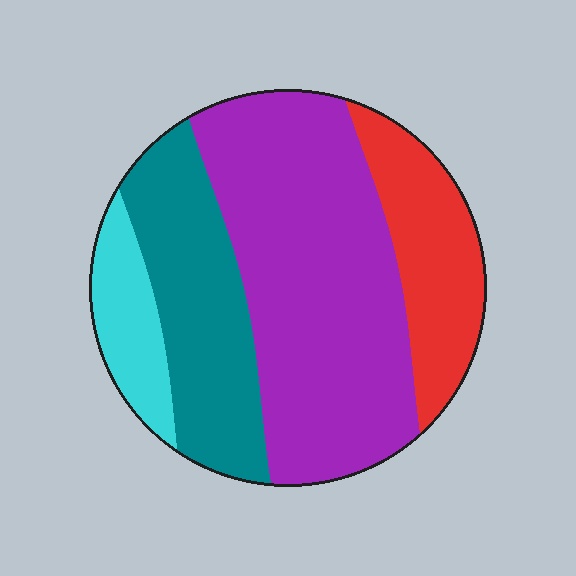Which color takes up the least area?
Cyan, at roughly 10%.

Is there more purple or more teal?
Purple.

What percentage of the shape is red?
Red covers 18% of the shape.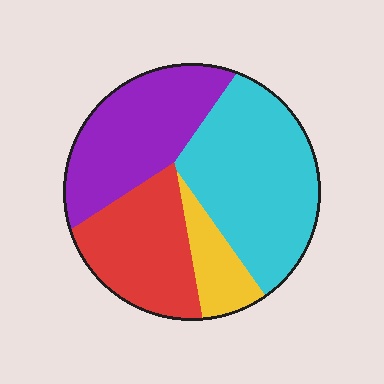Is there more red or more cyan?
Cyan.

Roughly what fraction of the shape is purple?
Purple takes up about one quarter (1/4) of the shape.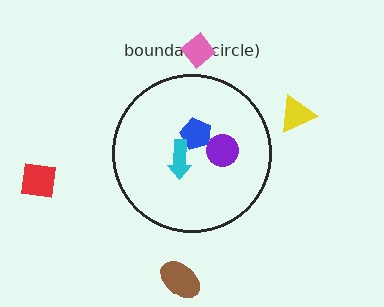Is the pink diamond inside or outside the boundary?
Outside.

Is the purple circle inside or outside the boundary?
Inside.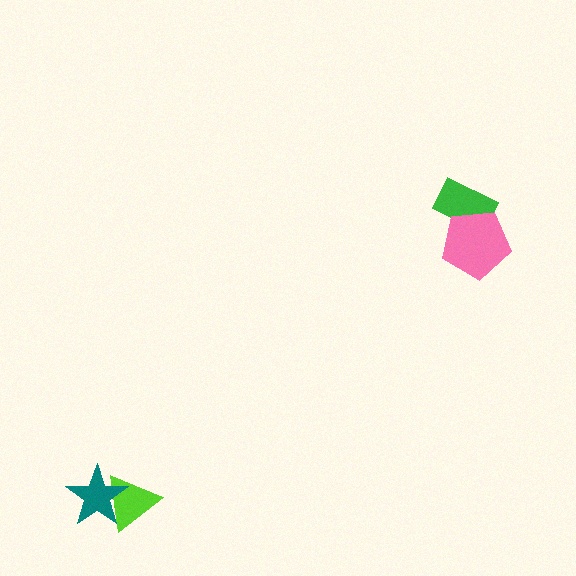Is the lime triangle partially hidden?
Yes, it is partially covered by another shape.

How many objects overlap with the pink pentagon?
1 object overlaps with the pink pentagon.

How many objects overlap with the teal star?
1 object overlaps with the teal star.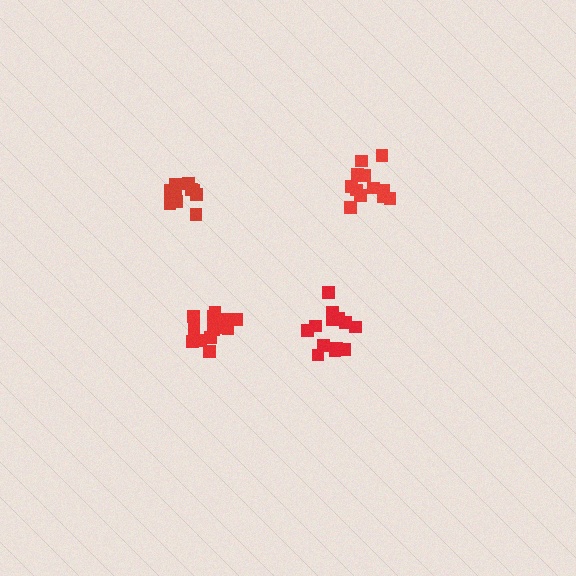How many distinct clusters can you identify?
There are 4 distinct clusters.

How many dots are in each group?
Group 1: 13 dots, Group 2: 12 dots, Group 3: 16 dots, Group 4: 11 dots (52 total).